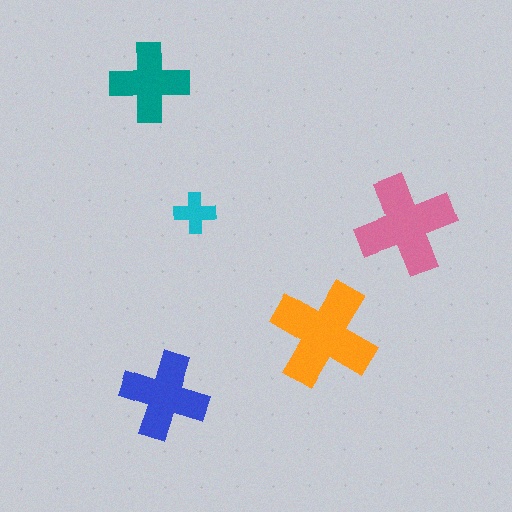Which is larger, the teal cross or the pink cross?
The pink one.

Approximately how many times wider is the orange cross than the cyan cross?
About 2.5 times wider.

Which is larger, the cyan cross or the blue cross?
The blue one.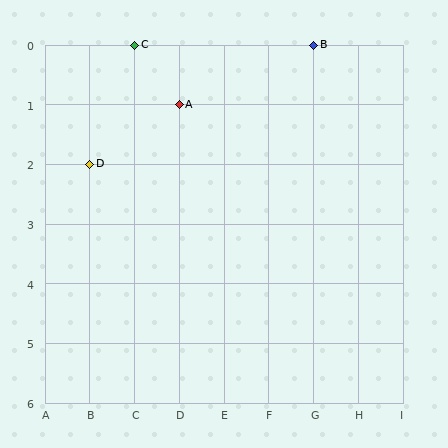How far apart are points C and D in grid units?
Points C and D are 1 column and 2 rows apart (about 2.2 grid units diagonally).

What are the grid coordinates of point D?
Point D is at grid coordinates (B, 2).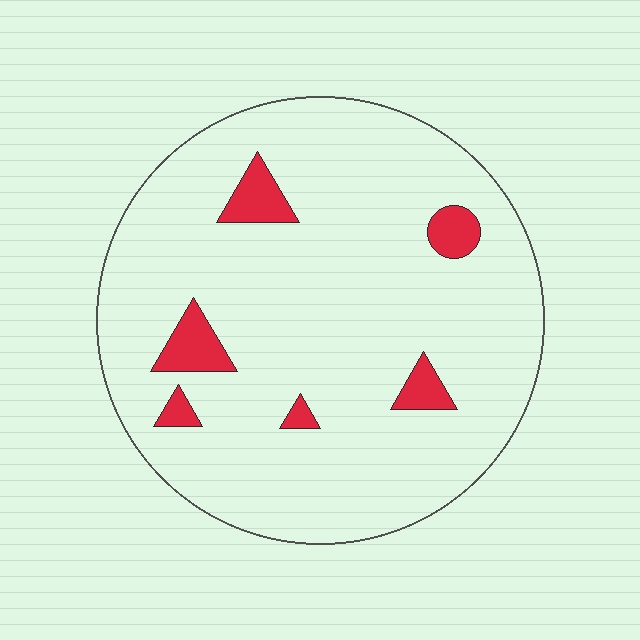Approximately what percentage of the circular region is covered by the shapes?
Approximately 10%.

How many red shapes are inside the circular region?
6.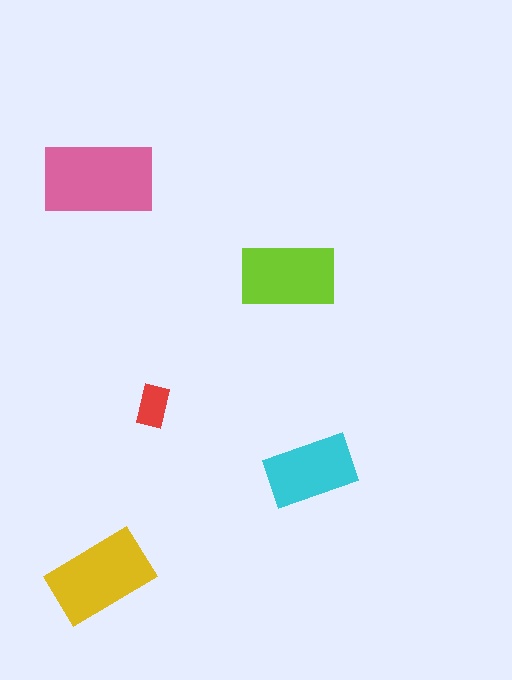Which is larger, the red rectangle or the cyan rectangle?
The cyan one.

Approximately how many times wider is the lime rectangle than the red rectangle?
About 2.5 times wider.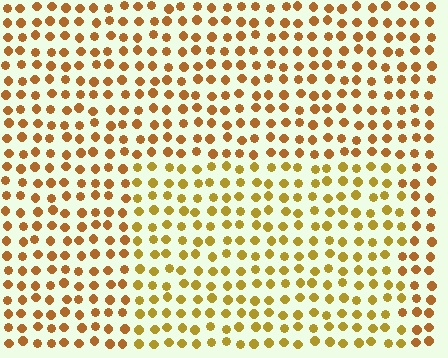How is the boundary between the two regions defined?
The boundary is defined purely by a slight shift in hue (about 21 degrees). Spacing, size, and orientation are identical on both sides.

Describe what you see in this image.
The image is filled with small brown elements in a uniform arrangement. A rectangle-shaped region is visible where the elements are tinted to a slightly different hue, forming a subtle color boundary.